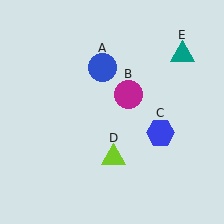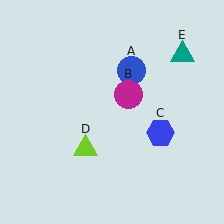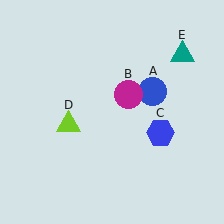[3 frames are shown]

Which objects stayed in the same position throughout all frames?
Magenta circle (object B) and blue hexagon (object C) and teal triangle (object E) remained stationary.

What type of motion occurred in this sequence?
The blue circle (object A), lime triangle (object D) rotated clockwise around the center of the scene.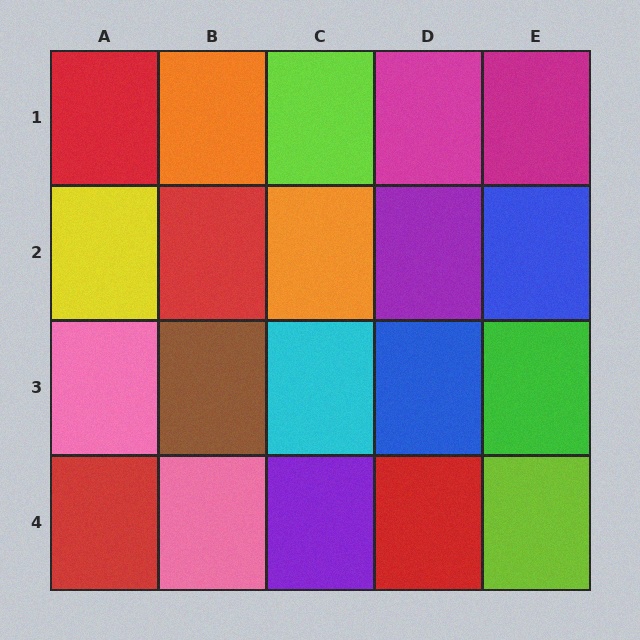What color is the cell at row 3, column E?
Green.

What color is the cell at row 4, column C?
Purple.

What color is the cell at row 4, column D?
Red.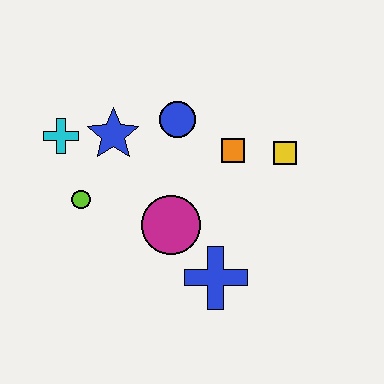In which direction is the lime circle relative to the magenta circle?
The lime circle is to the left of the magenta circle.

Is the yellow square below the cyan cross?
Yes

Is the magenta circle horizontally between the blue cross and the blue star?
Yes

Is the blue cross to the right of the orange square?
No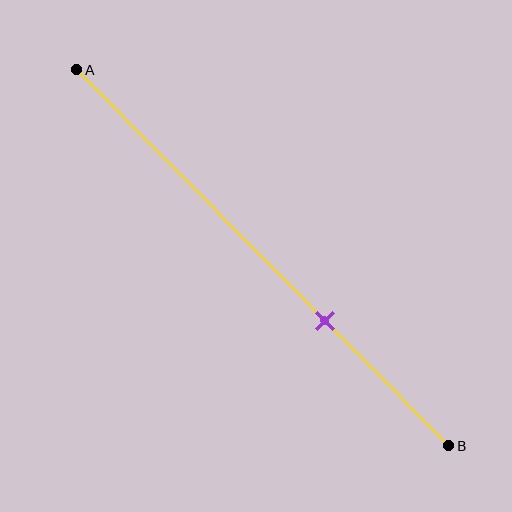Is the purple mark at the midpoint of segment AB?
No, the mark is at about 65% from A, not at the 50% midpoint.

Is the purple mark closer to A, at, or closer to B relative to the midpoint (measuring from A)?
The purple mark is closer to point B than the midpoint of segment AB.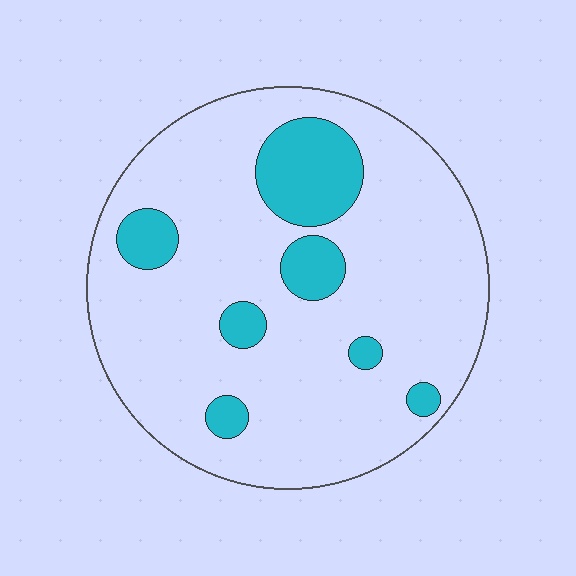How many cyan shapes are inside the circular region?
7.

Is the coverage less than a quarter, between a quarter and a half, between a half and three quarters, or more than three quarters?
Less than a quarter.